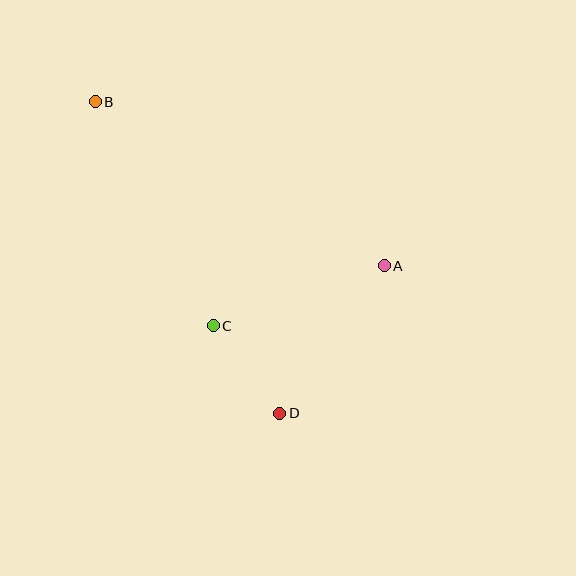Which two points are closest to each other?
Points C and D are closest to each other.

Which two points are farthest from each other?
Points B and D are farthest from each other.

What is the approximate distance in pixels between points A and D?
The distance between A and D is approximately 181 pixels.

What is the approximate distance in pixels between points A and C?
The distance between A and C is approximately 181 pixels.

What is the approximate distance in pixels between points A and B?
The distance between A and B is approximately 332 pixels.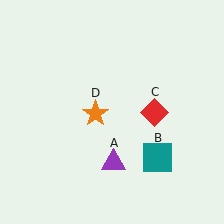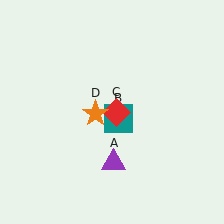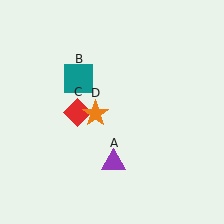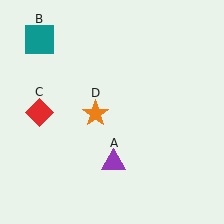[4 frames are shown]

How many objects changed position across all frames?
2 objects changed position: teal square (object B), red diamond (object C).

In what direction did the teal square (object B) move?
The teal square (object B) moved up and to the left.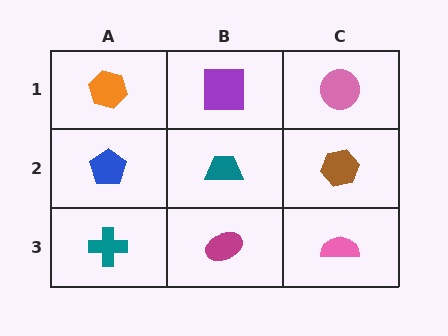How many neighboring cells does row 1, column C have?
2.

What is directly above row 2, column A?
An orange hexagon.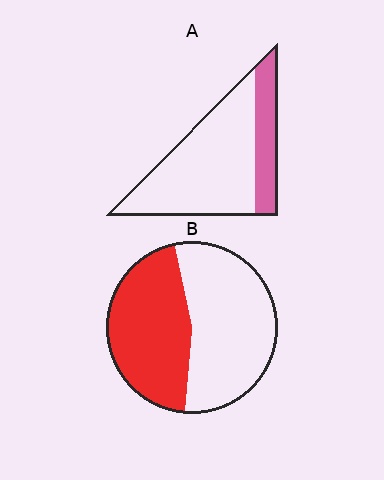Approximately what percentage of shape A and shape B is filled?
A is approximately 25% and B is approximately 45%.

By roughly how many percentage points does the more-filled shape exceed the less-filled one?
By roughly 20 percentage points (B over A).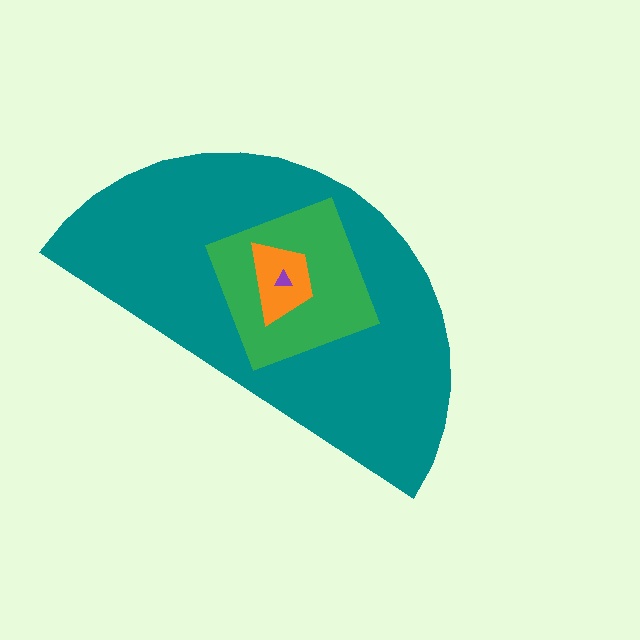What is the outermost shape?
The teal semicircle.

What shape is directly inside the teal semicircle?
The green square.